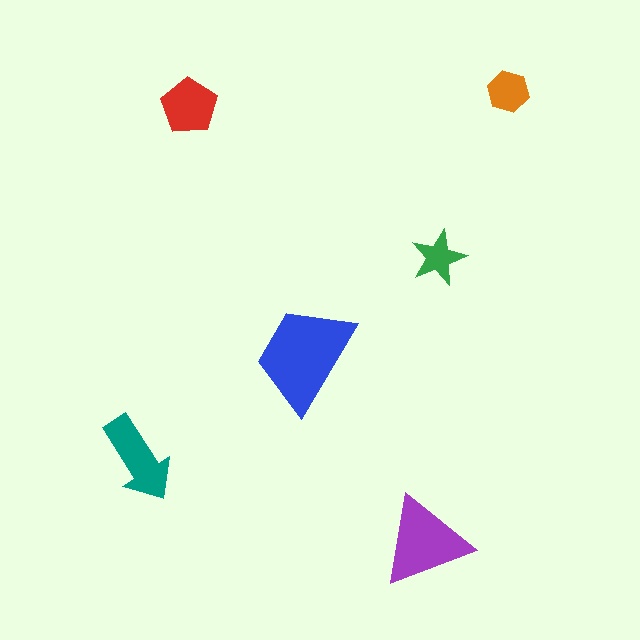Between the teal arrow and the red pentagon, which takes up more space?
The teal arrow.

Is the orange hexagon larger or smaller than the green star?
Larger.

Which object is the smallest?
The green star.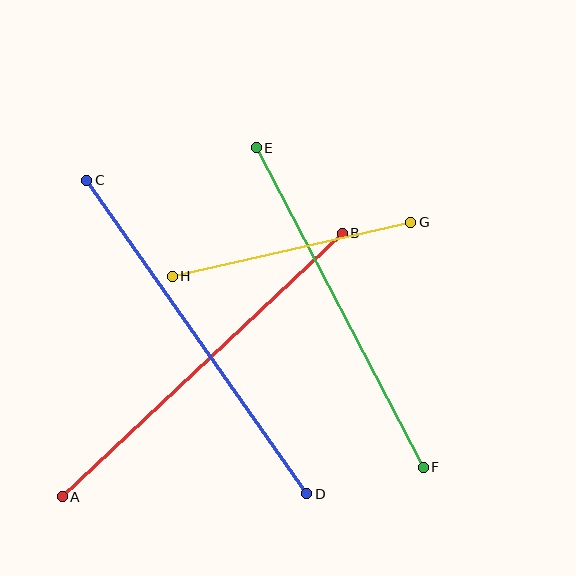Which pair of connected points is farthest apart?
Points A and B are farthest apart.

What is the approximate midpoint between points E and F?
The midpoint is at approximately (340, 308) pixels.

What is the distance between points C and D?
The distance is approximately 383 pixels.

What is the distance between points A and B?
The distance is approximately 384 pixels.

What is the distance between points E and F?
The distance is approximately 361 pixels.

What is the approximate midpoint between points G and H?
The midpoint is at approximately (291, 249) pixels.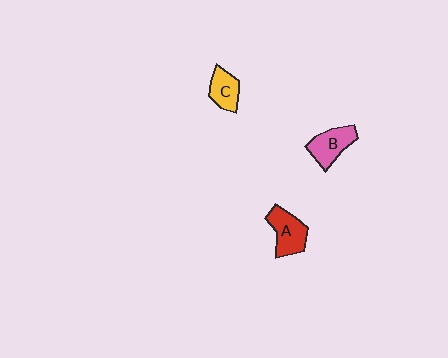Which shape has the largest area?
Shape A (red).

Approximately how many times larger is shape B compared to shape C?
Approximately 1.3 times.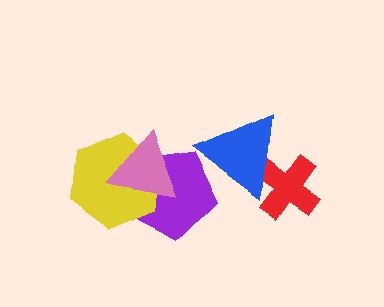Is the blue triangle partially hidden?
No, no other shape covers it.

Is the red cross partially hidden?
Yes, it is partially covered by another shape.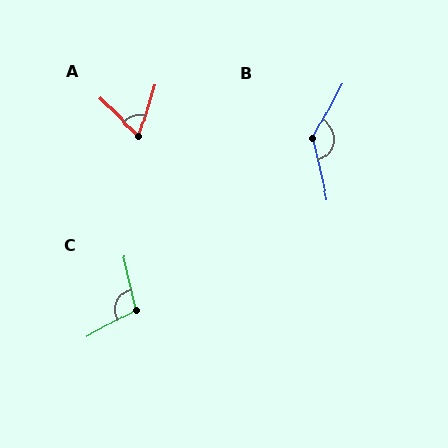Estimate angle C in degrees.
Approximately 107 degrees.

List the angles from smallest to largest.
A (63°), C (107°), B (139°).